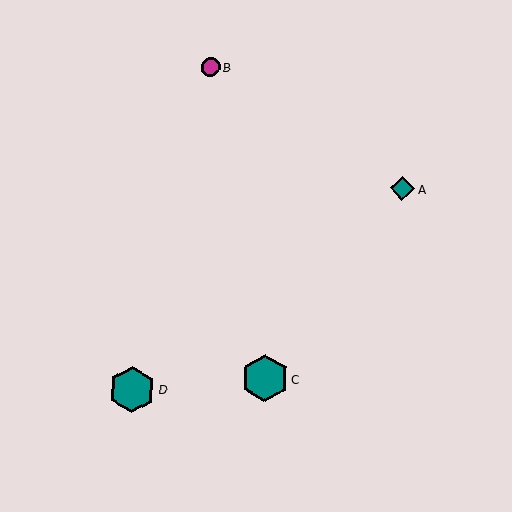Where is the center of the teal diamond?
The center of the teal diamond is at (403, 188).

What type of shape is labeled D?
Shape D is a teal hexagon.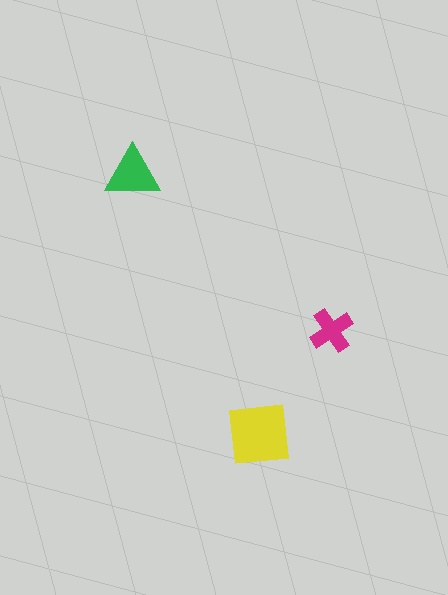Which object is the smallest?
The magenta cross.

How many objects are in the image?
There are 3 objects in the image.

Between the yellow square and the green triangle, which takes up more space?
The yellow square.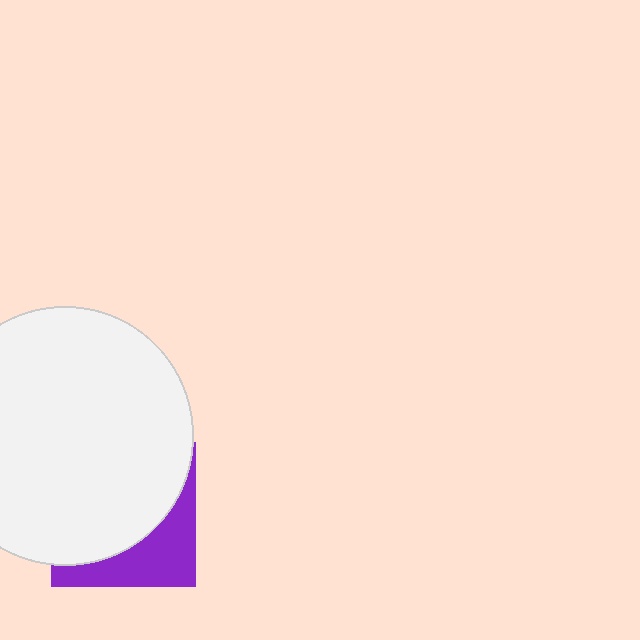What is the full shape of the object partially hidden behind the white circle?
The partially hidden object is a purple square.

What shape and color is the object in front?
The object in front is a white circle.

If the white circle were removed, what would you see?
You would see the complete purple square.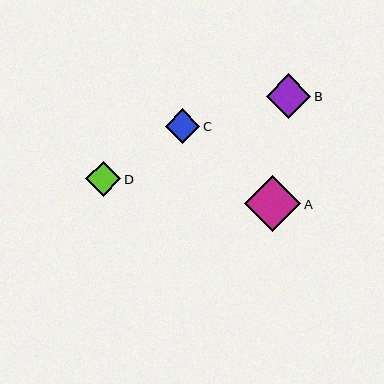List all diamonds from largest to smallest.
From largest to smallest: A, B, C, D.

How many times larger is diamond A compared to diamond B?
Diamond A is approximately 1.3 times the size of diamond B.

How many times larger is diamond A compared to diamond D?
Diamond A is approximately 1.6 times the size of diamond D.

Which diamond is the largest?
Diamond A is the largest with a size of approximately 56 pixels.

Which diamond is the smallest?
Diamond D is the smallest with a size of approximately 35 pixels.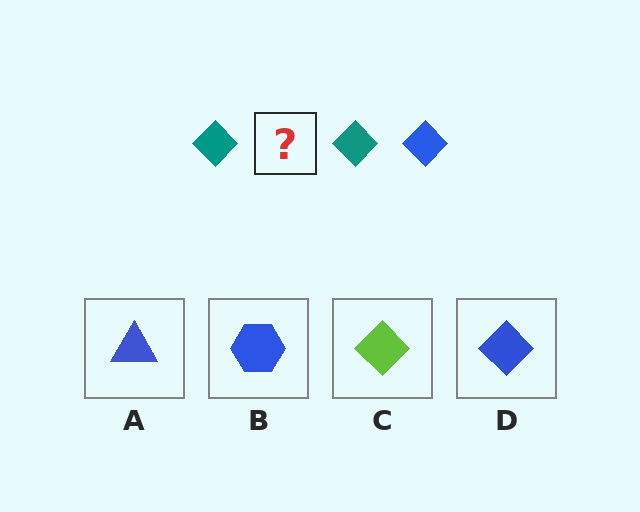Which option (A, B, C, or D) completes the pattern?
D.